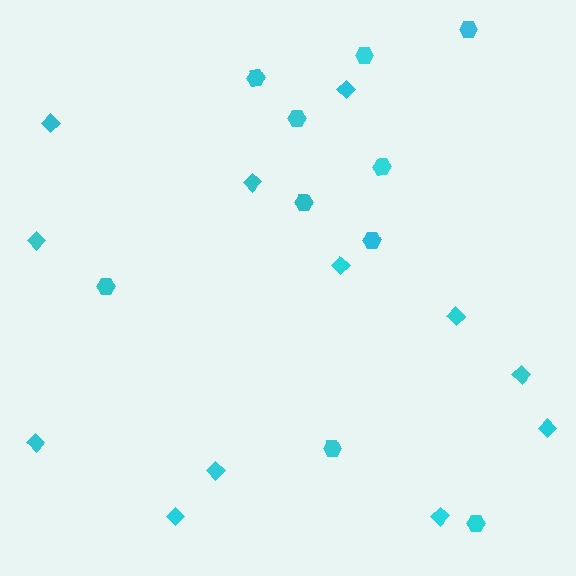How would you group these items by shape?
There are 2 groups: one group of hexagons (10) and one group of diamonds (12).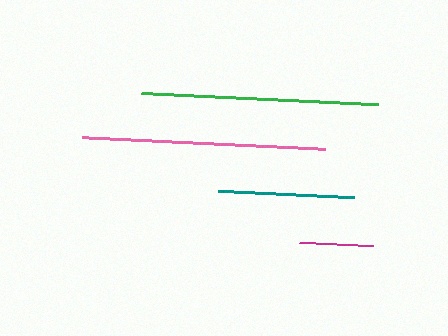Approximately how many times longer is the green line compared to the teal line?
The green line is approximately 1.7 times the length of the teal line.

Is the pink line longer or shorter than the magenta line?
The pink line is longer than the magenta line.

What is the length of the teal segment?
The teal segment is approximately 136 pixels long.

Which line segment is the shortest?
The magenta line is the shortest at approximately 74 pixels.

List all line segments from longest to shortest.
From longest to shortest: pink, green, teal, magenta.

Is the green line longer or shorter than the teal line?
The green line is longer than the teal line.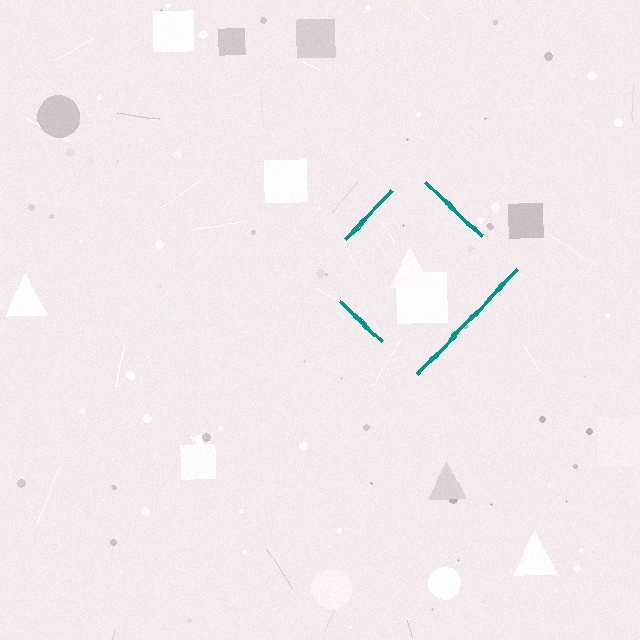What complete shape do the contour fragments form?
The contour fragments form a diamond.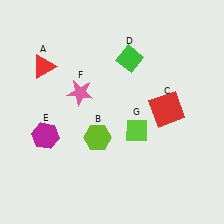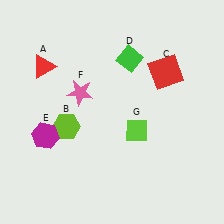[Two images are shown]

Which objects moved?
The objects that moved are: the lime hexagon (B), the red square (C).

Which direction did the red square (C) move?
The red square (C) moved up.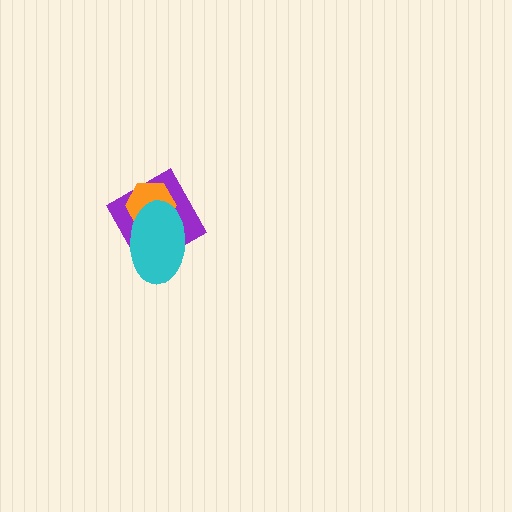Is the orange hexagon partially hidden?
Yes, it is partially covered by another shape.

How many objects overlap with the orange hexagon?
2 objects overlap with the orange hexagon.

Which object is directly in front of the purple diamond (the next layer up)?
The orange hexagon is directly in front of the purple diamond.